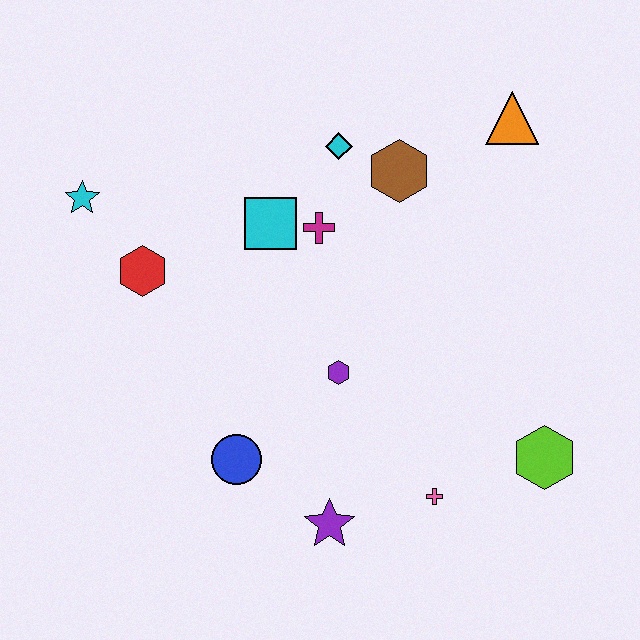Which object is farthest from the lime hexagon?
The cyan star is farthest from the lime hexagon.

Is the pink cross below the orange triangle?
Yes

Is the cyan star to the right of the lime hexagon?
No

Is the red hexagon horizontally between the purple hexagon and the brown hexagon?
No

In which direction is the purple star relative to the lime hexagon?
The purple star is to the left of the lime hexagon.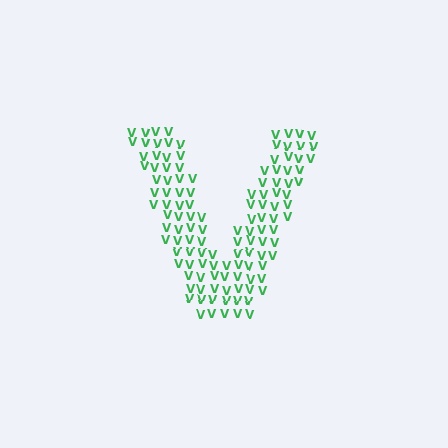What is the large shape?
The large shape is the letter V.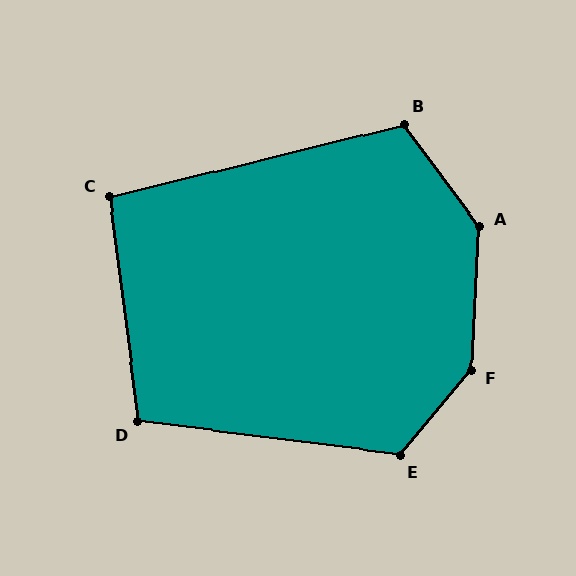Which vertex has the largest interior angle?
F, at approximately 143 degrees.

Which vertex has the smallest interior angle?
C, at approximately 96 degrees.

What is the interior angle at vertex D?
Approximately 104 degrees (obtuse).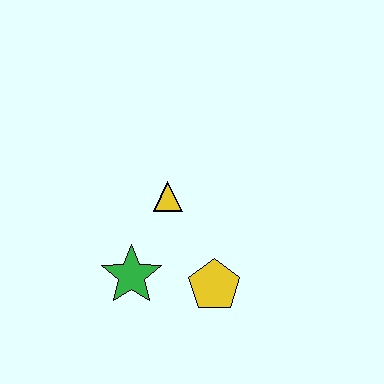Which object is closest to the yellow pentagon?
The green star is closest to the yellow pentagon.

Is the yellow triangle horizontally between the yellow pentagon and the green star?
Yes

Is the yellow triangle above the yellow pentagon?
Yes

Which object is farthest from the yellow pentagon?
The yellow triangle is farthest from the yellow pentagon.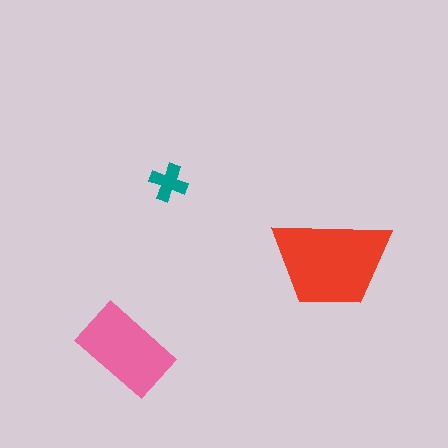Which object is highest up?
The teal cross is topmost.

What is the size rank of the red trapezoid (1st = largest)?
1st.